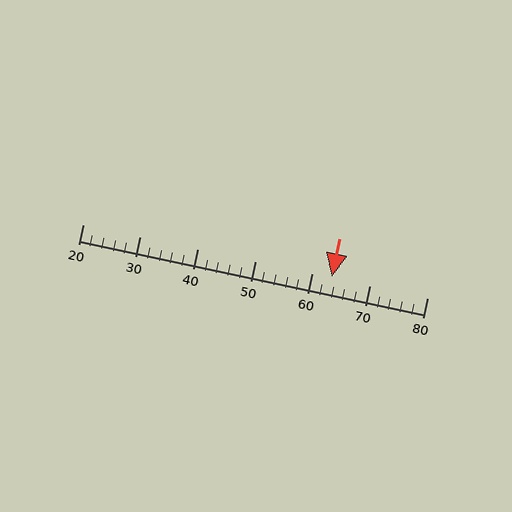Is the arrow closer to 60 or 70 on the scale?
The arrow is closer to 60.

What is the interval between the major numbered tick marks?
The major tick marks are spaced 10 units apart.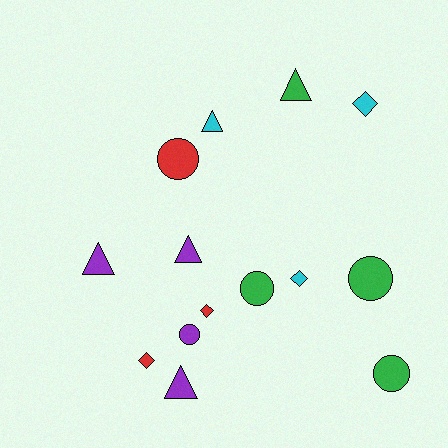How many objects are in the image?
There are 14 objects.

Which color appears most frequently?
Purple, with 4 objects.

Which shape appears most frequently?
Circle, with 5 objects.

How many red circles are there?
There is 1 red circle.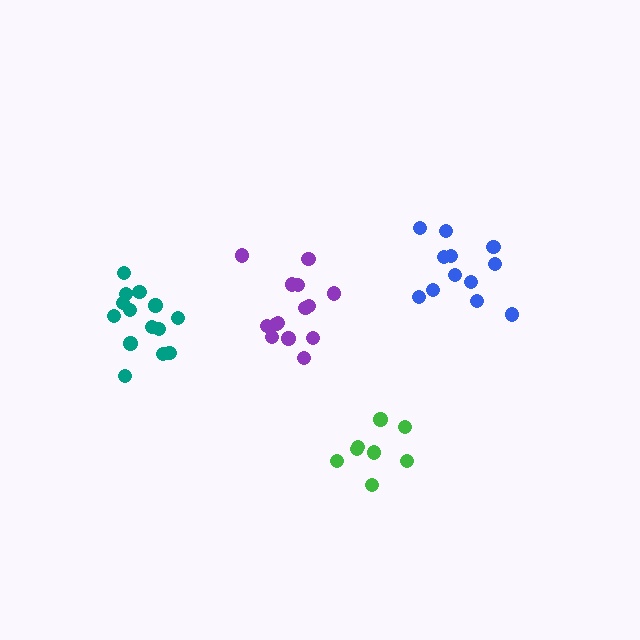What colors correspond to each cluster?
The clusters are colored: purple, green, teal, blue.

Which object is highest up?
The blue cluster is topmost.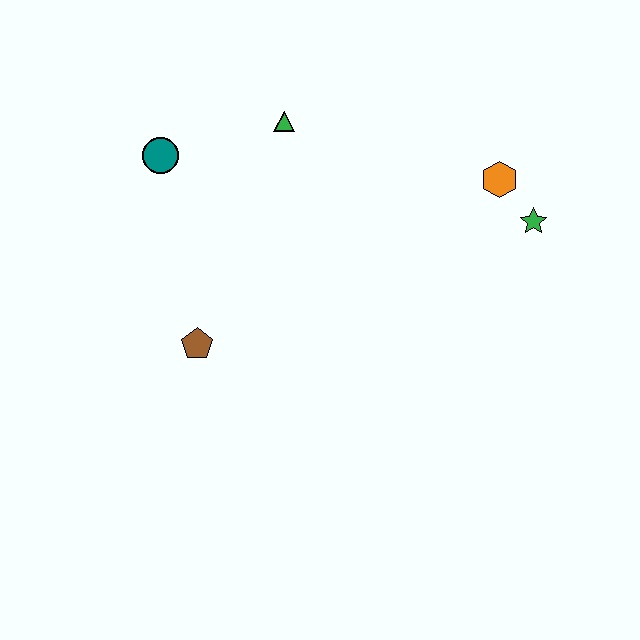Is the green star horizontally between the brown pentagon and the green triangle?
No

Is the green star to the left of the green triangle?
No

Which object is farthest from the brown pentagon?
The green star is farthest from the brown pentagon.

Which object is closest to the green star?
The orange hexagon is closest to the green star.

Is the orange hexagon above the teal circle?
No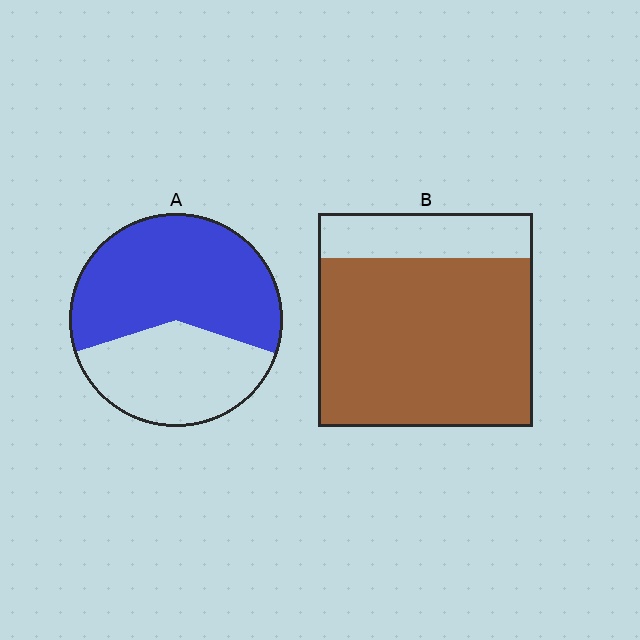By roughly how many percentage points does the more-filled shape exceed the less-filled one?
By roughly 20 percentage points (B over A).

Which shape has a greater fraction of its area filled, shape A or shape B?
Shape B.